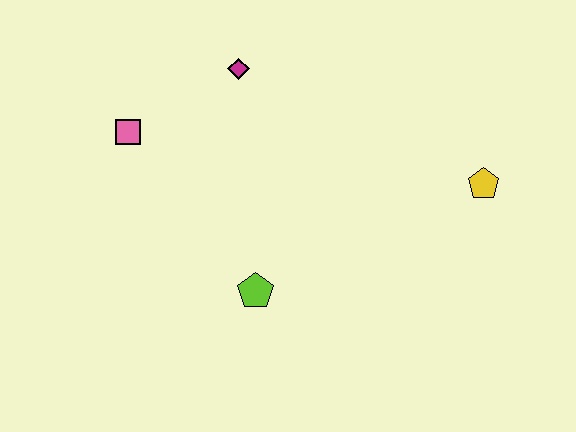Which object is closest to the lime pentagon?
The pink square is closest to the lime pentagon.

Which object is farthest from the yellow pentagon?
The pink square is farthest from the yellow pentagon.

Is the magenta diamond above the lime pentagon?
Yes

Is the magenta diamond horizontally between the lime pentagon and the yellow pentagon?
No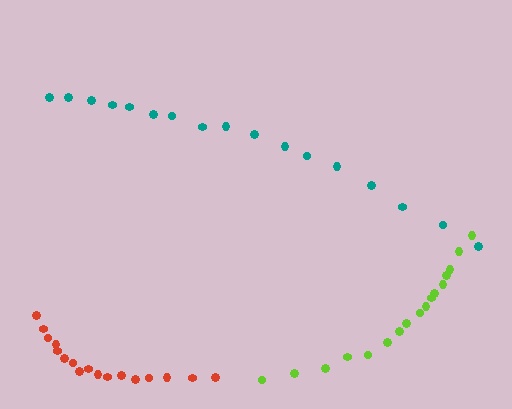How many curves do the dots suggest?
There are 3 distinct paths.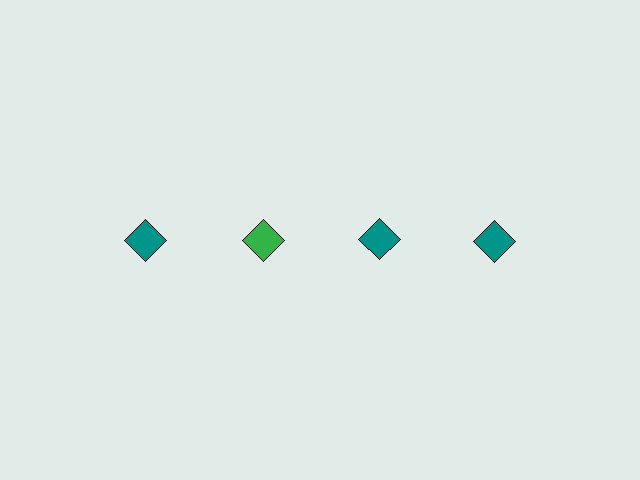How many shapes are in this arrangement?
There are 4 shapes arranged in a grid pattern.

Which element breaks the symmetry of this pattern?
The green diamond in the top row, second from left column breaks the symmetry. All other shapes are teal diamonds.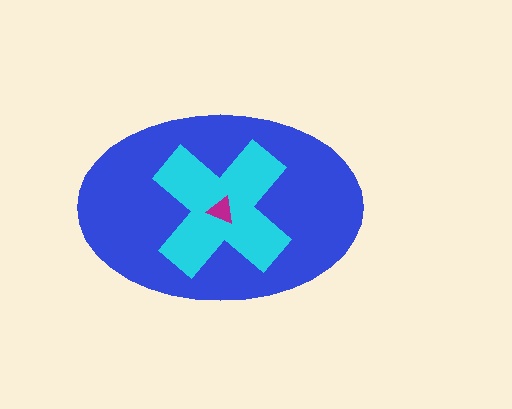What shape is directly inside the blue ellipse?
The cyan cross.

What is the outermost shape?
The blue ellipse.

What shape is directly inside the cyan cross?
The magenta triangle.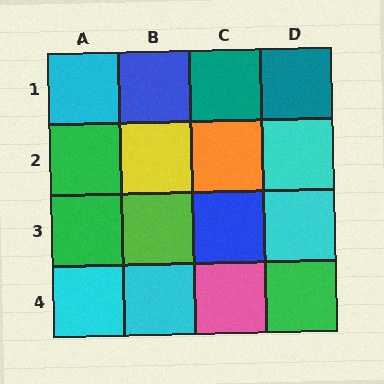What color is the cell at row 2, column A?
Green.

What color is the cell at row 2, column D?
Cyan.